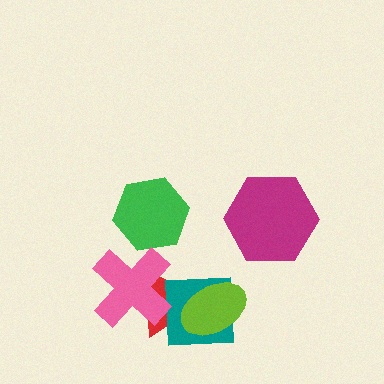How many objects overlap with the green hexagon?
0 objects overlap with the green hexagon.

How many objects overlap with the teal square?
2 objects overlap with the teal square.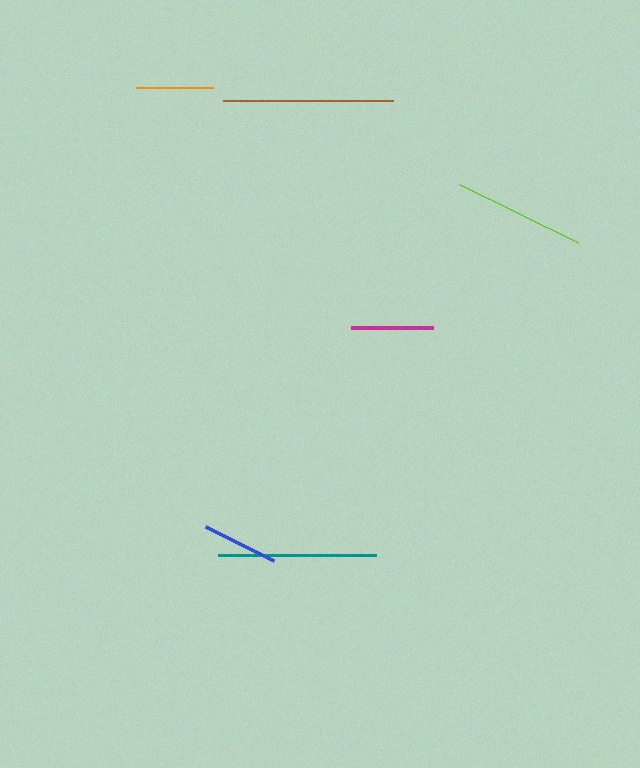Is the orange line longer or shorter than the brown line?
The brown line is longer than the orange line.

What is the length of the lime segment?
The lime segment is approximately 131 pixels long.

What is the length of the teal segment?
The teal segment is approximately 158 pixels long.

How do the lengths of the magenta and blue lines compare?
The magenta and blue lines are approximately the same length.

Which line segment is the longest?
The brown line is the longest at approximately 171 pixels.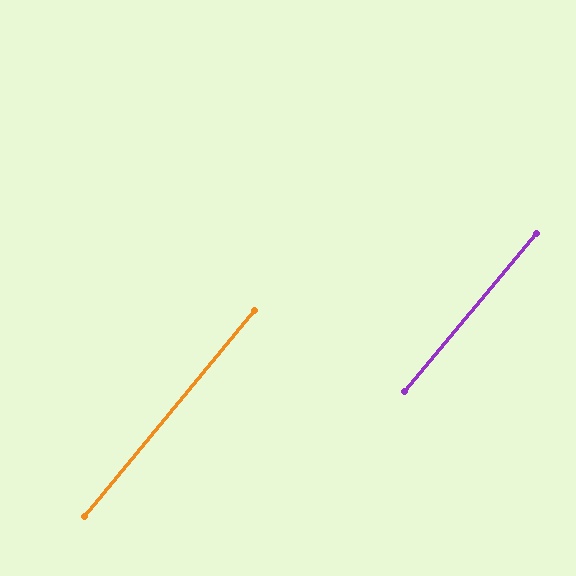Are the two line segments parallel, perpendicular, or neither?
Parallel — their directions differ by only 0.5°.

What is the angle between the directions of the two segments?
Approximately 0 degrees.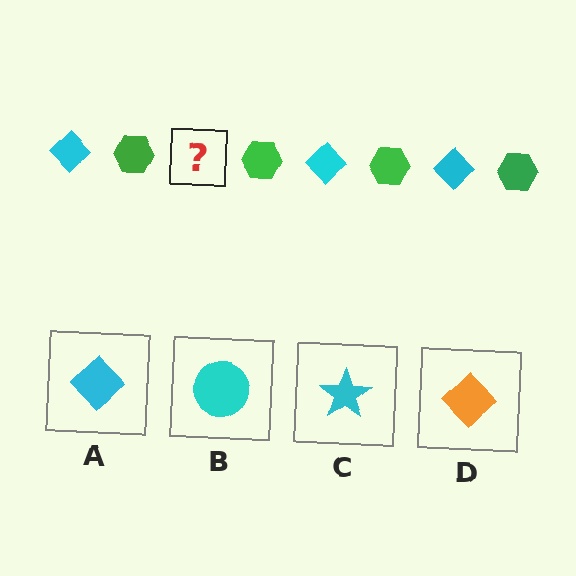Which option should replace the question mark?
Option A.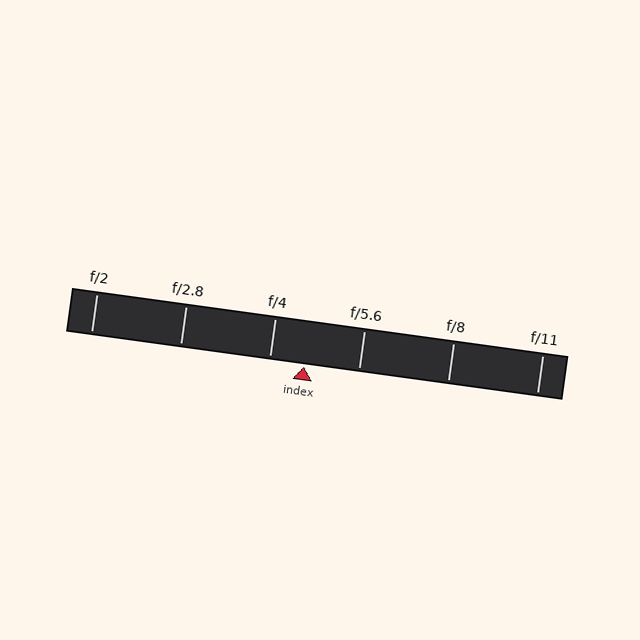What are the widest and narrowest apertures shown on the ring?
The widest aperture shown is f/2 and the narrowest is f/11.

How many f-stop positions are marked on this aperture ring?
There are 6 f-stop positions marked.